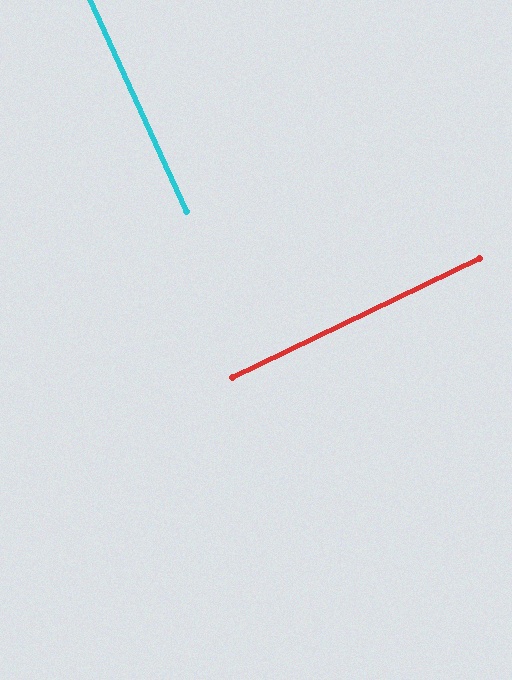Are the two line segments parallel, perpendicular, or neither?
Perpendicular — they meet at approximately 89°.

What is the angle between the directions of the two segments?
Approximately 89 degrees.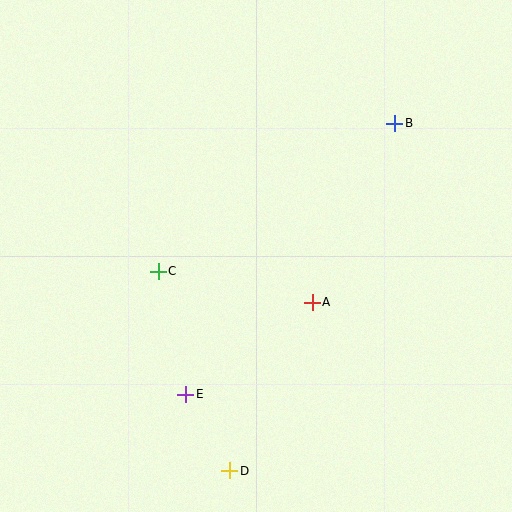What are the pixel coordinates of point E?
Point E is at (186, 394).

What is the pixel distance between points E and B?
The distance between E and B is 342 pixels.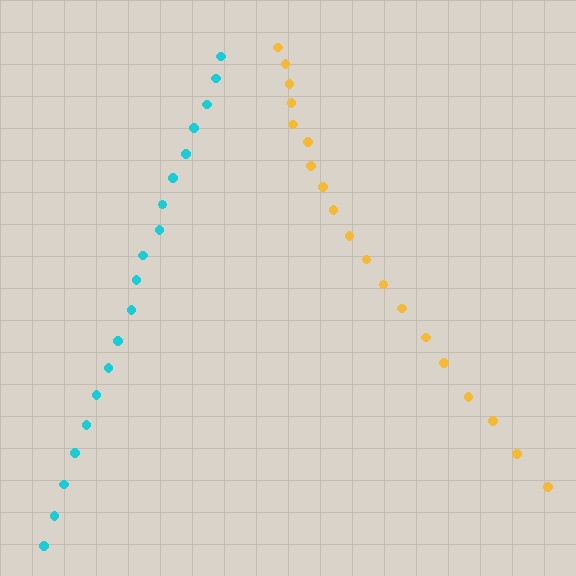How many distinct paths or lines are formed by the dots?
There are 2 distinct paths.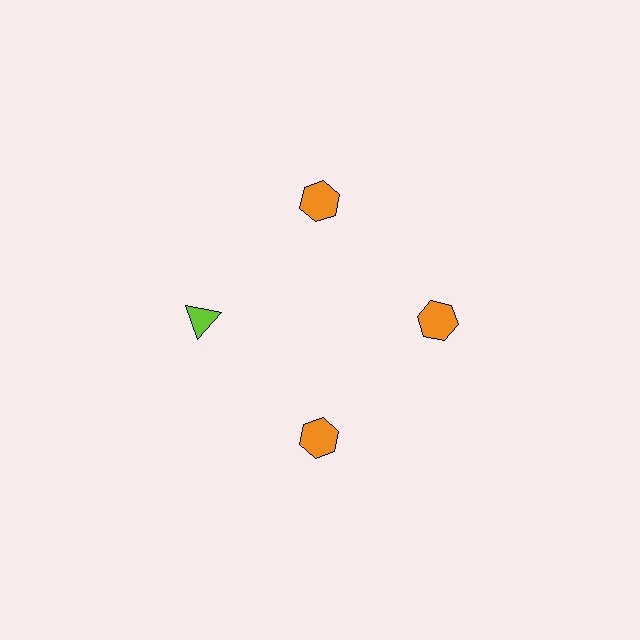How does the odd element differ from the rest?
It differs in both color (lime instead of orange) and shape (triangle instead of hexagon).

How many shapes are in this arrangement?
There are 4 shapes arranged in a ring pattern.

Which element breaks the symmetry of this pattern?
The lime triangle at roughly the 9 o'clock position breaks the symmetry. All other shapes are orange hexagons.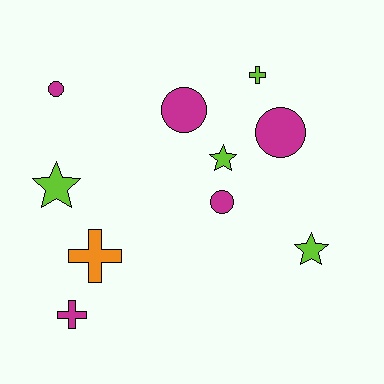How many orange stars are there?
There are no orange stars.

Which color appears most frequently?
Magenta, with 5 objects.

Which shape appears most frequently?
Circle, with 4 objects.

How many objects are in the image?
There are 10 objects.